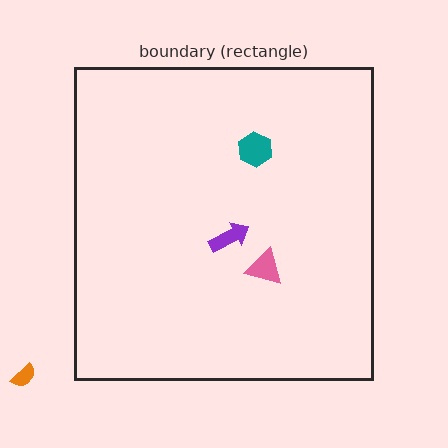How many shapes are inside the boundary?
3 inside, 1 outside.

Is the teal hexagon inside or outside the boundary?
Inside.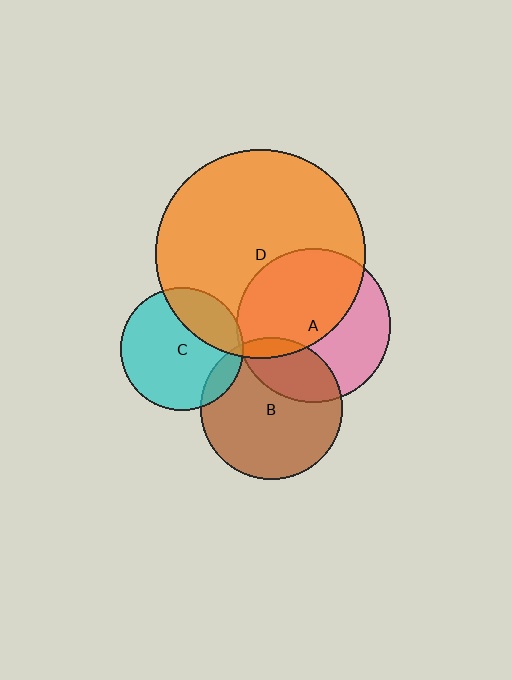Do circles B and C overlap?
Yes.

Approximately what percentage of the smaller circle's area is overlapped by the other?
Approximately 10%.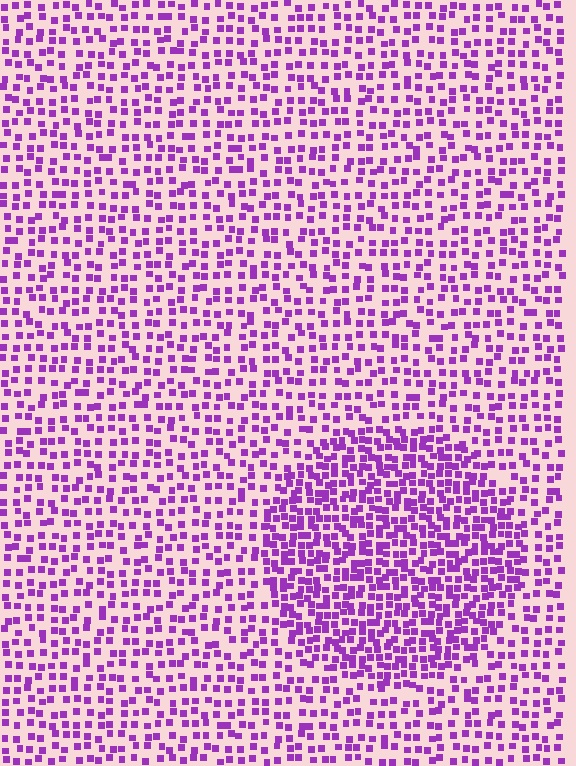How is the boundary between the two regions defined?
The boundary is defined by a change in element density (approximately 1.8x ratio). All elements are the same color, size, and shape.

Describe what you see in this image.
The image contains small purple elements arranged at two different densities. A circle-shaped region is visible where the elements are more densely packed than the surrounding area.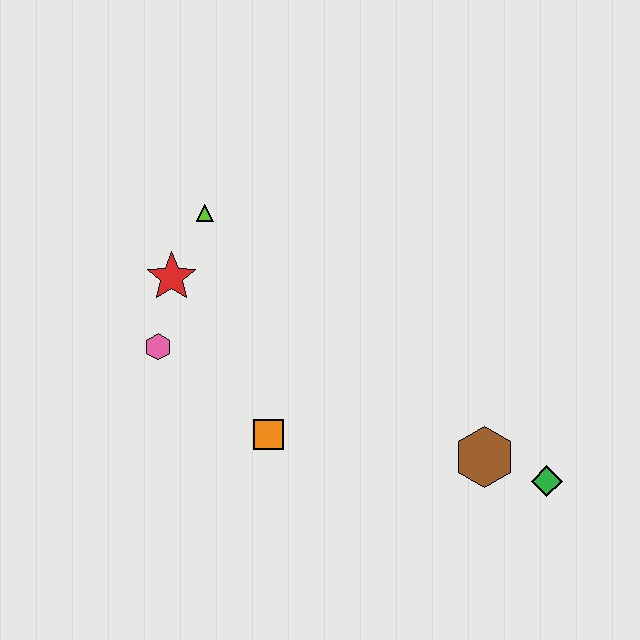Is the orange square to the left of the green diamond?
Yes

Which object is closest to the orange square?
The pink hexagon is closest to the orange square.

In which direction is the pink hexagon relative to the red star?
The pink hexagon is below the red star.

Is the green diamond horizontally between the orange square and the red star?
No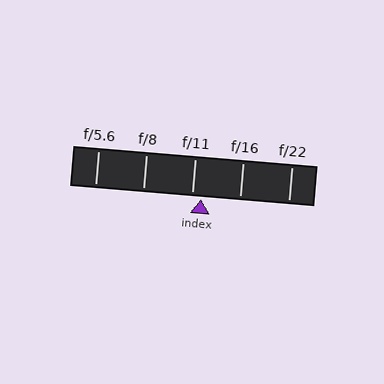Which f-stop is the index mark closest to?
The index mark is closest to f/11.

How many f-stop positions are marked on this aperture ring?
There are 5 f-stop positions marked.